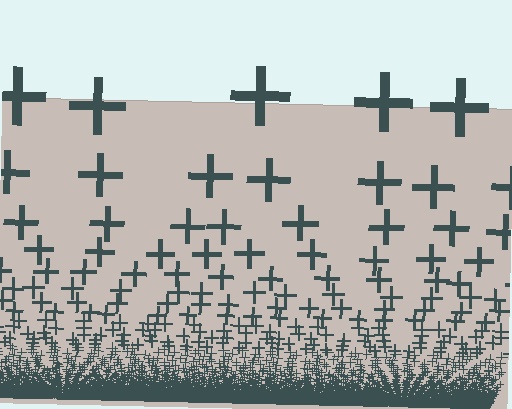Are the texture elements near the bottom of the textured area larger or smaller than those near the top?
Smaller. The gradient is inverted — elements near the bottom are smaller and denser.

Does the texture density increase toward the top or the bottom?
Density increases toward the bottom.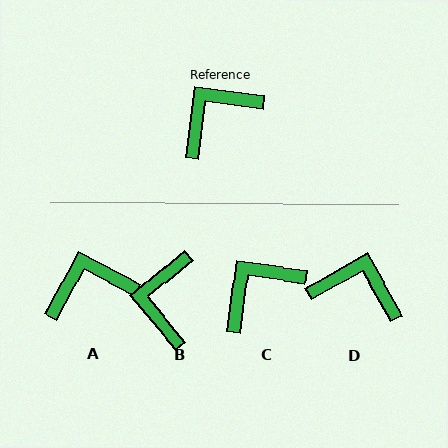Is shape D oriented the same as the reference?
No, it is off by about 53 degrees.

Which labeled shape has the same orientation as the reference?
C.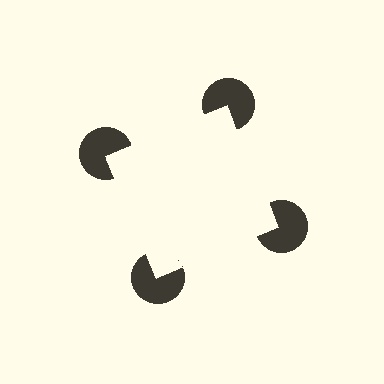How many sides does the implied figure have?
4 sides.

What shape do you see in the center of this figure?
An illusory square — its edges are inferred from the aligned wedge cuts in the pac-man discs, not physically drawn.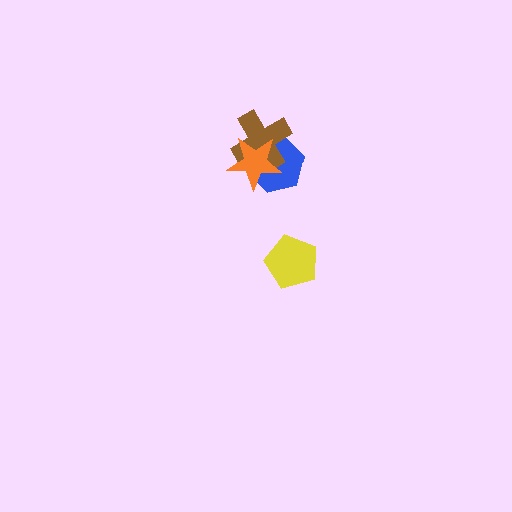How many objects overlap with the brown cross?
2 objects overlap with the brown cross.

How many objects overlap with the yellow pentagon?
0 objects overlap with the yellow pentagon.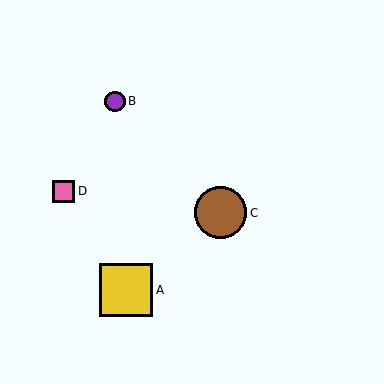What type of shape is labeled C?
Shape C is a brown circle.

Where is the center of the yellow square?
The center of the yellow square is at (126, 290).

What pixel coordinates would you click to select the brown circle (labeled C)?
Click at (221, 213) to select the brown circle C.